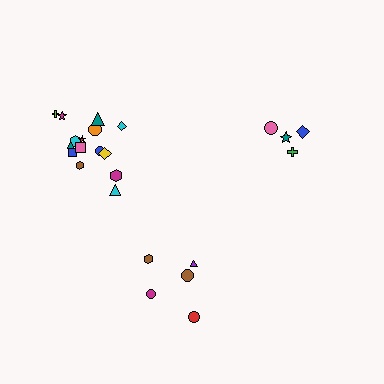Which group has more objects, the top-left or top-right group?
The top-left group.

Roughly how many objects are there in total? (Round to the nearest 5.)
Roughly 25 objects in total.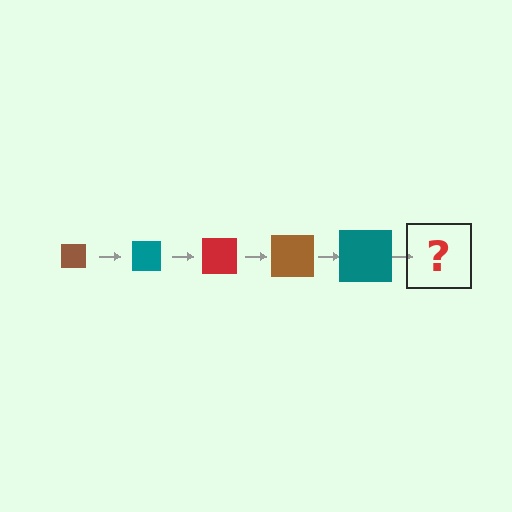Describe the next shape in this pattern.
It should be a red square, larger than the previous one.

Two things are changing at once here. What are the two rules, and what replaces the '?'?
The two rules are that the square grows larger each step and the color cycles through brown, teal, and red. The '?' should be a red square, larger than the previous one.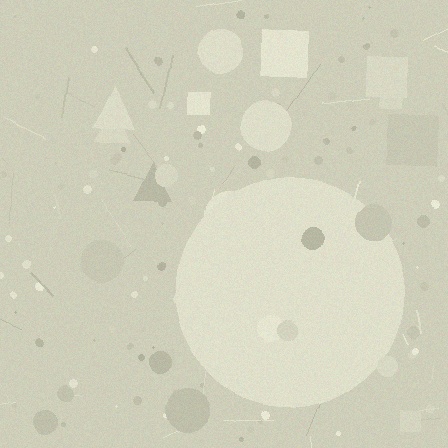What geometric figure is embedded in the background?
A circle is embedded in the background.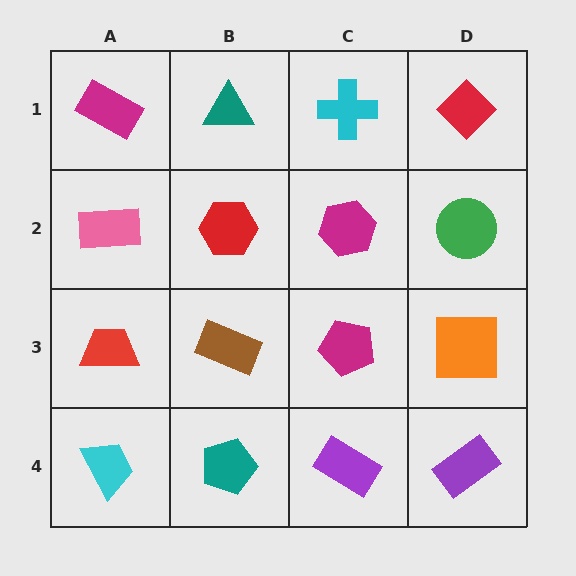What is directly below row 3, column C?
A purple rectangle.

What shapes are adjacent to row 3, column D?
A green circle (row 2, column D), a purple rectangle (row 4, column D), a magenta pentagon (row 3, column C).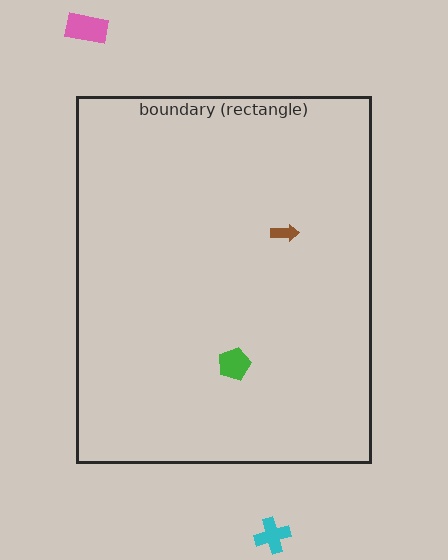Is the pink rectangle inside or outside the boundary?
Outside.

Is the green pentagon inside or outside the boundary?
Inside.